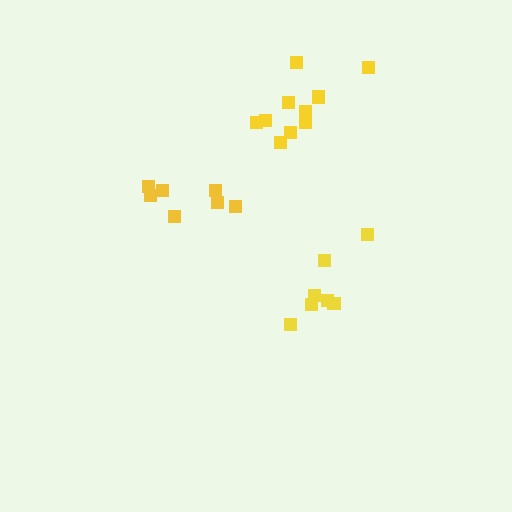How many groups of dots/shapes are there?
There are 3 groups.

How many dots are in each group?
Group 1: 10 dots, Group 2: 7 dots, Group 3: 7 dots (24 total).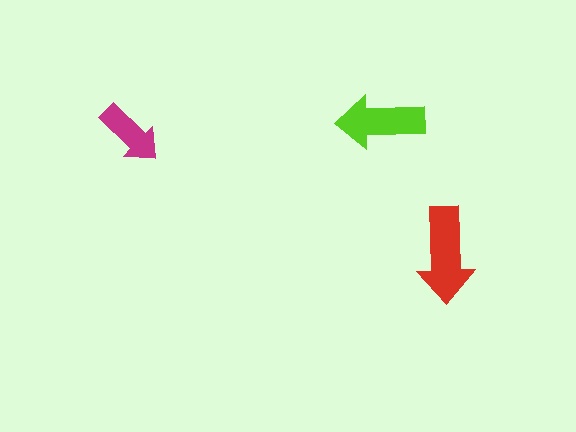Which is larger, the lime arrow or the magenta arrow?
The lime one.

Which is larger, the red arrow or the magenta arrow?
The red one.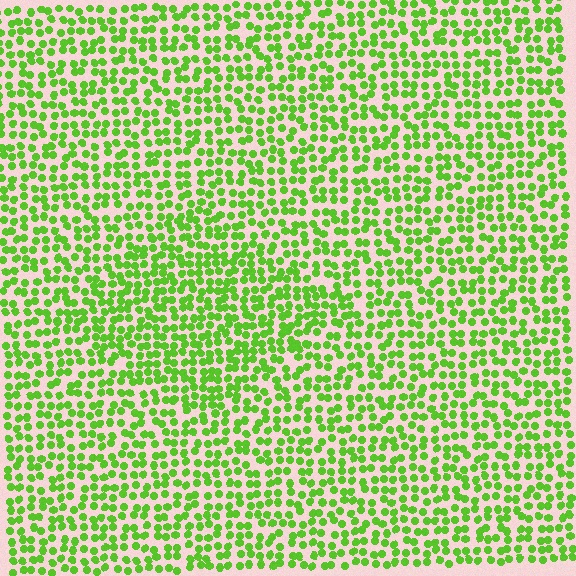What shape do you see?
I see a diamond.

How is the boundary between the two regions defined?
The boundary is defined by a change in element density (approximately 1.4x ratio). All elements are the same color, size, and shape.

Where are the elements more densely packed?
The elements are more densely packed inside the diamond boundary.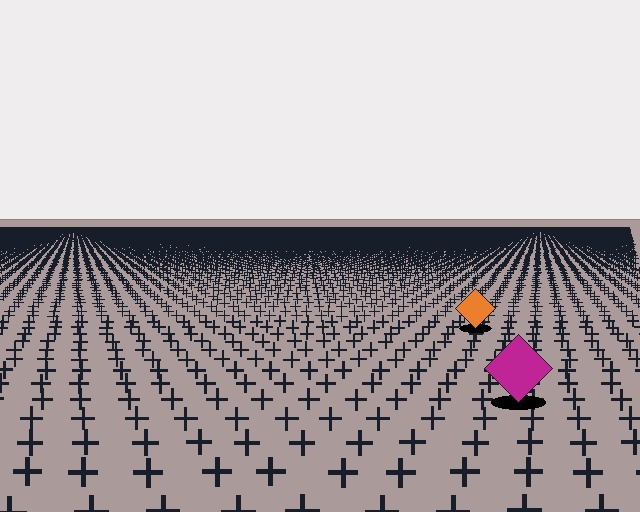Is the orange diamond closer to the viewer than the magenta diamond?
No. The magenta diamond is closer — you can tell from the texture gradient: the ground texture is coarser near it.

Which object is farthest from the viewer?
The orange diamond is farthest from the viewer. It appears smaller and the ground texture around it is denser.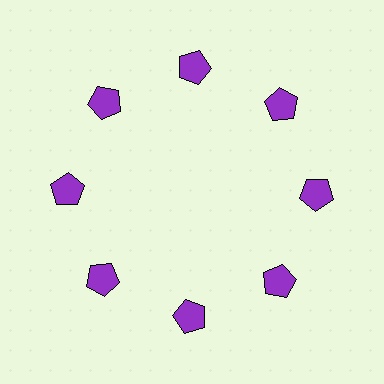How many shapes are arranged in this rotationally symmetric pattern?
There are 8 shapes, arranged in 8 groups of 1.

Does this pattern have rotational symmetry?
Yes, this pattern has 8-fold rotational symmetry. It looks the same after rotating 45 degrees around the center.